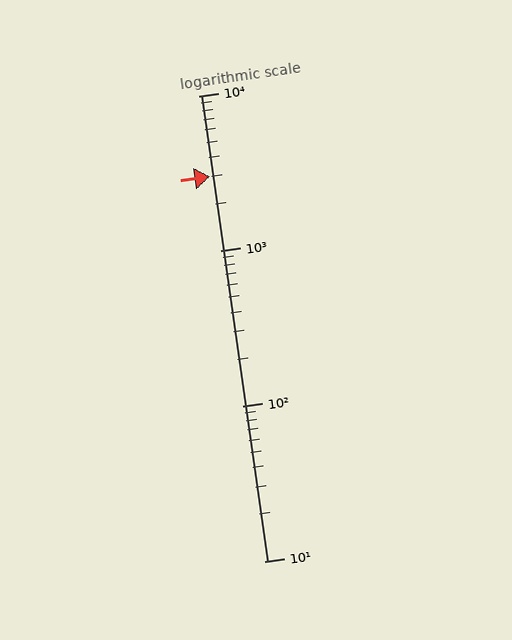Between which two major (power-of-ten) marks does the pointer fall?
The pointer is between 1000 and 10000.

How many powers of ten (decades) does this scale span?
The scale spans 3 decades, from 10 to 10000.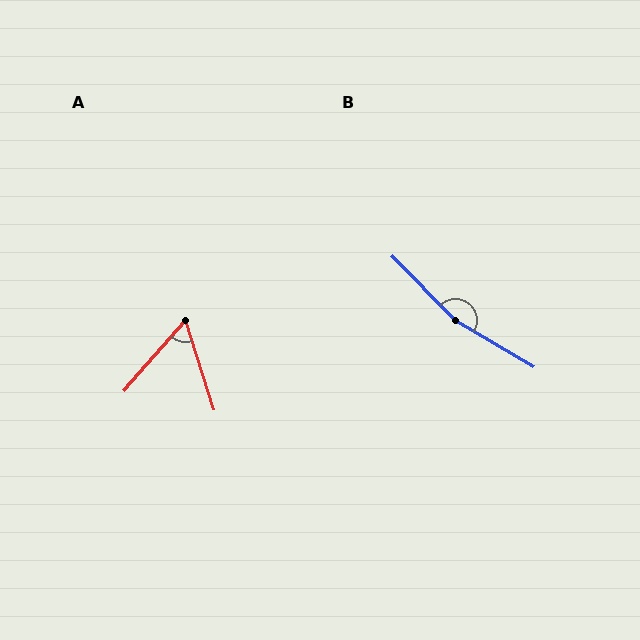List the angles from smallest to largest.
A (59°), B (165°).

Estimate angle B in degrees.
Approximately 165 degrees.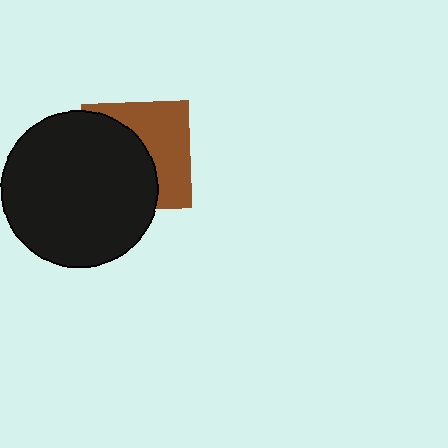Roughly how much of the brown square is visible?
About half of it is visible (roughly 46%).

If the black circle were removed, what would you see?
You would see the complete brown square.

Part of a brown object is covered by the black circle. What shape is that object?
It is a square.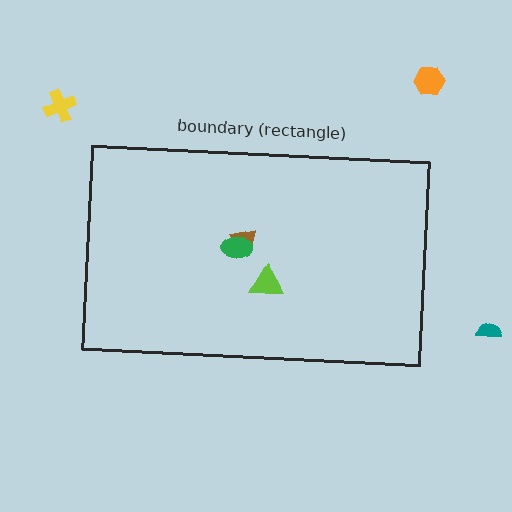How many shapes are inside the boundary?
3 inside, 3 outside.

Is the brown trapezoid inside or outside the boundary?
Inside.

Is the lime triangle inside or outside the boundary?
Inside.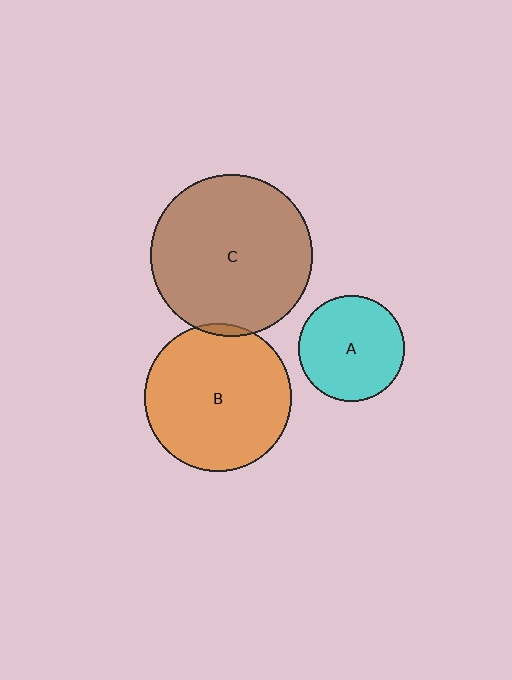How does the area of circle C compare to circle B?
Approximately 1.2 times.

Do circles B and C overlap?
Yes.